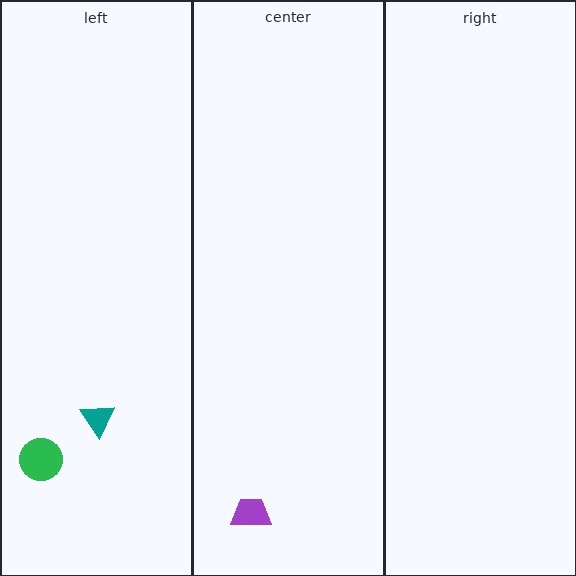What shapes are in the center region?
The purple trapezoid.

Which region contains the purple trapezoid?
The center region.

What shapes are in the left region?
The green circle, the teal triangle.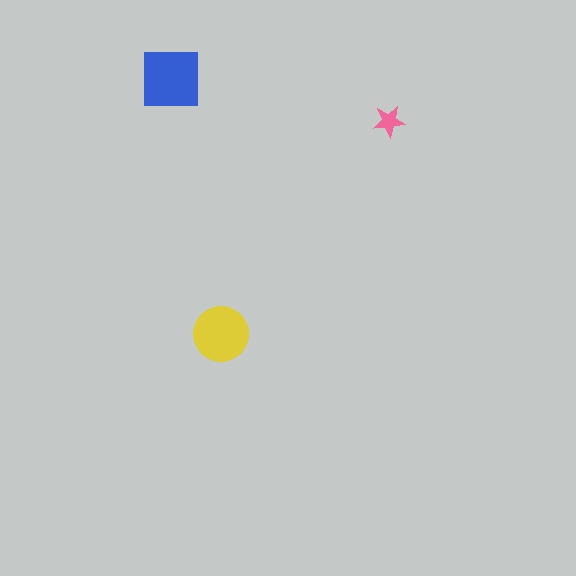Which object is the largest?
The blue square.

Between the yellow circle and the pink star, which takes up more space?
The yellow circle.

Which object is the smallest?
The pink star.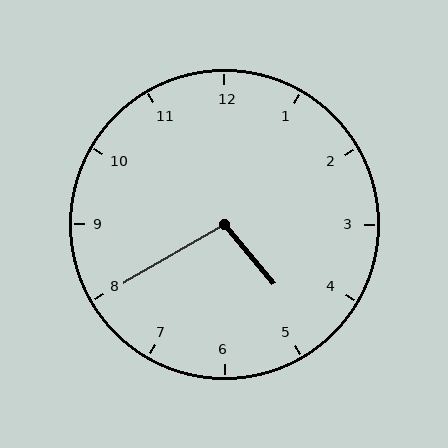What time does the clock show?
4:40.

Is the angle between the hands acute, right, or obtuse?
It is obtuse.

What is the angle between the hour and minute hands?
Approximately 100 degrees.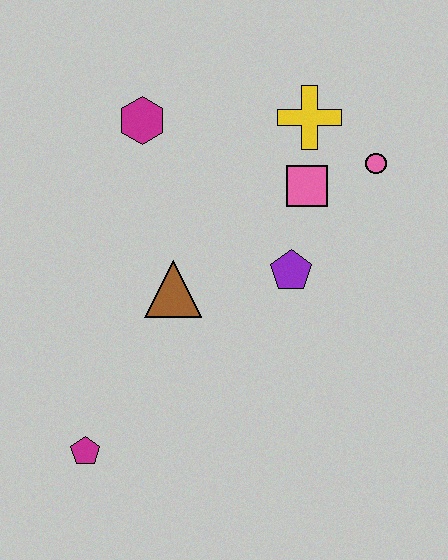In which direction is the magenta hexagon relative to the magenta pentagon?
The magenta hexagon is above the magenta pentagon.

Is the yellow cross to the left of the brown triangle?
No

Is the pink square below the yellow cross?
Yes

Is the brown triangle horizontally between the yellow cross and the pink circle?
No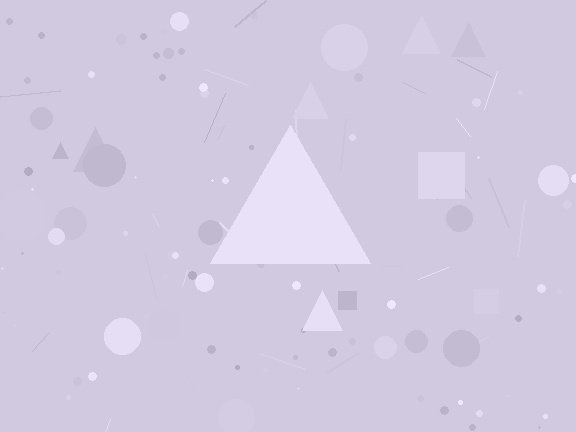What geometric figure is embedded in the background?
A triangle is embedded in the background.